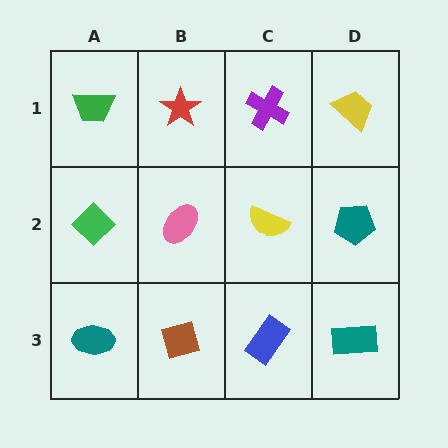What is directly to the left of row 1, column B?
A green trapezoid.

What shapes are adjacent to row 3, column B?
A pink ellipse (row 2, column B), a teal ellipse (row 3, column A), a blue rectangle (row 3, column C).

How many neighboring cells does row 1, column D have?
2.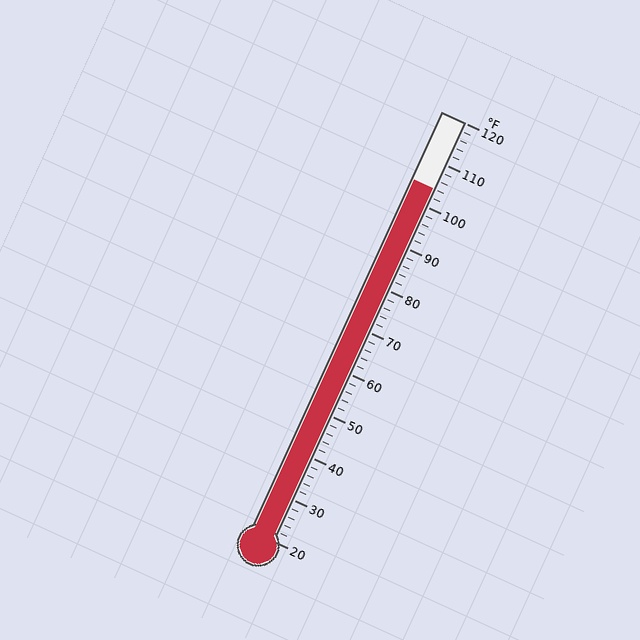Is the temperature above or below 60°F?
The temperature is above 60°F.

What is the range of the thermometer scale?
The thermometer scale ranges from 20°F to 120°F.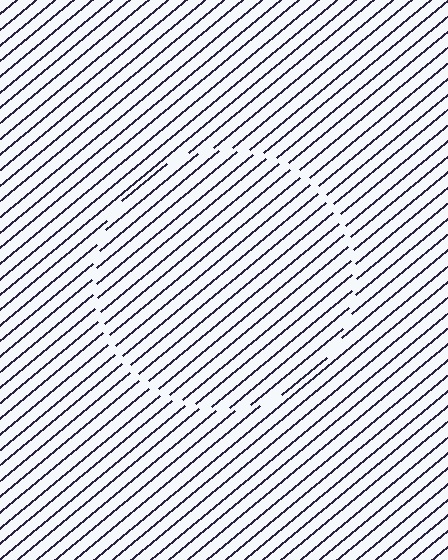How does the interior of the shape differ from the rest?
The interior of the shape contains the same grating, shifted by half a period — the contour is defined by the phase discontinuity where line-ends from the inner and outer gratings abut.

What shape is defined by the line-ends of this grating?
An illusory circle. The interior of the shape contains the same grating, shifted by half a period — the contour is defined by the phase discontinuity where line-ends from the inner and outer gratings abut.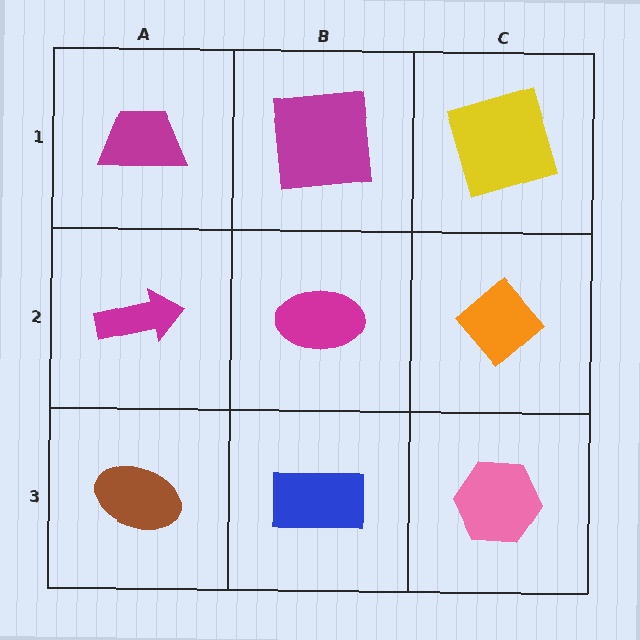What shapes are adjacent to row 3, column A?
A magenta arrow (row 2, column A), a blue rectangle (row 3, column B).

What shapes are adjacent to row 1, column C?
An orange diamond (row 2, column C), a magenta square (row 1, column B).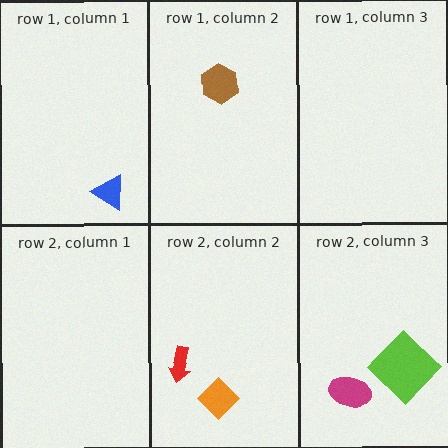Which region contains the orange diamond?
The row 2, column 2 region.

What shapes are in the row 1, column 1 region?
The blue triangle.